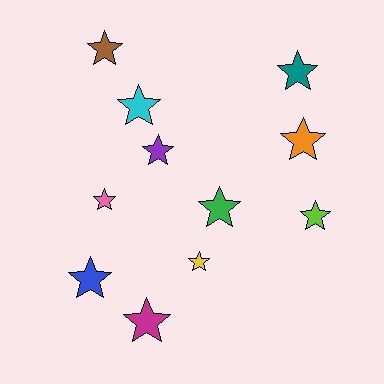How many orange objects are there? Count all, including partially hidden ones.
There is 1 orange object.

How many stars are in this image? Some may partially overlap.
There are 11 stars.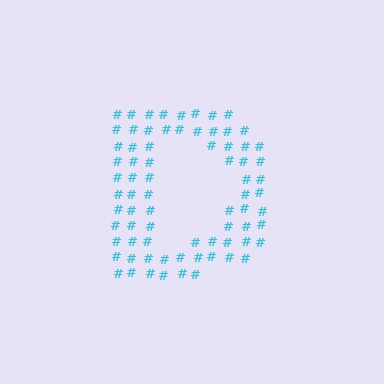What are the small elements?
The small elements are hash symbols.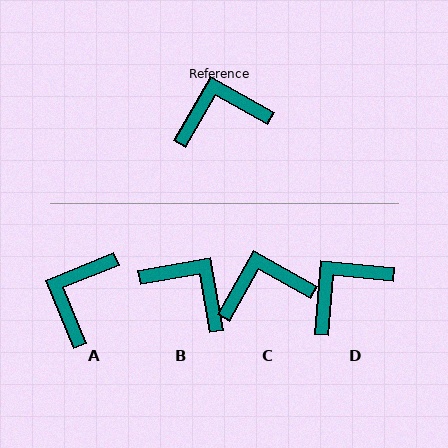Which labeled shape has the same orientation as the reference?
C.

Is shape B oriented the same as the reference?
No, it is off by about 51 degrees.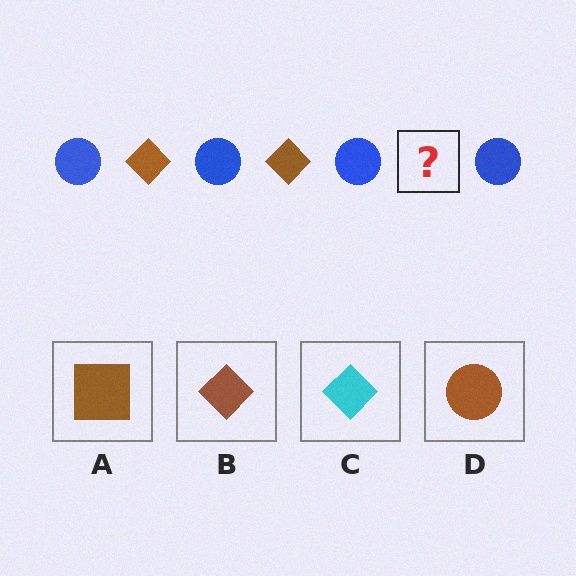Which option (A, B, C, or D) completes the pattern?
B.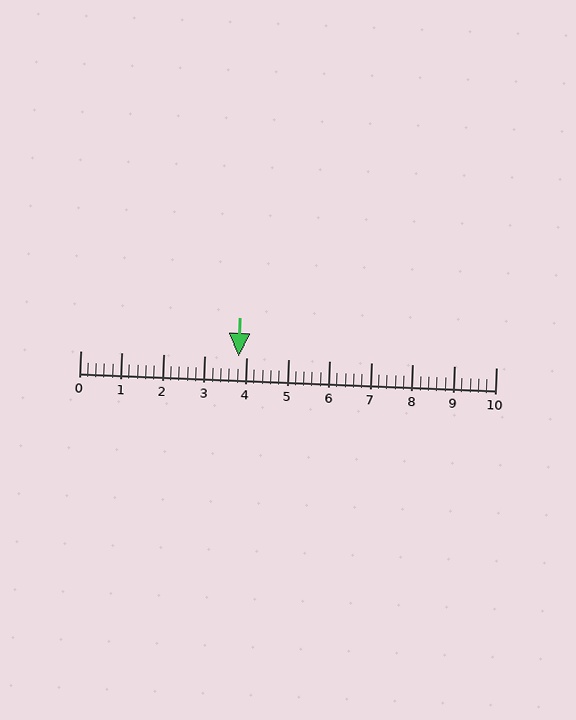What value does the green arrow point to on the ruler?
The green arrow points to approximately 3.8.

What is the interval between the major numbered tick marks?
The major tick marks are spaced 1 units apart.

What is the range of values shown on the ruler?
The ruler shows values from 0 to 10.